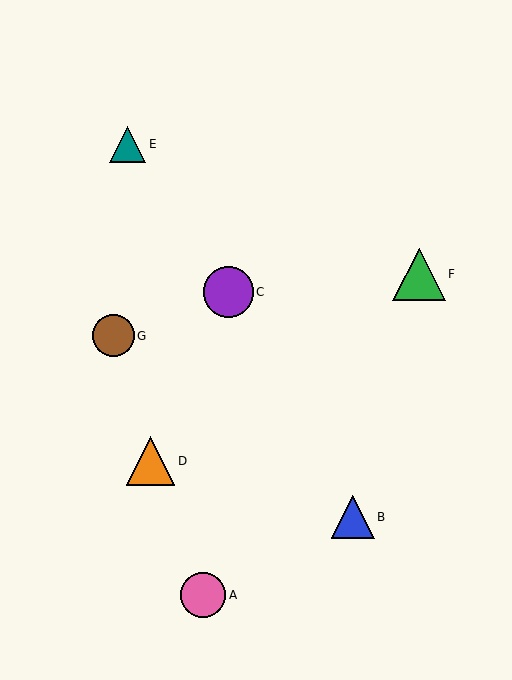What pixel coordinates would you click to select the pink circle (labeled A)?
Click at (203, 595) to select the pink circle A.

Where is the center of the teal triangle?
The center of the teal triangle is at (128, 144).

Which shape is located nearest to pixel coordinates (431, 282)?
The green triangle (labeled F) at (419, 274) is nearest to that location.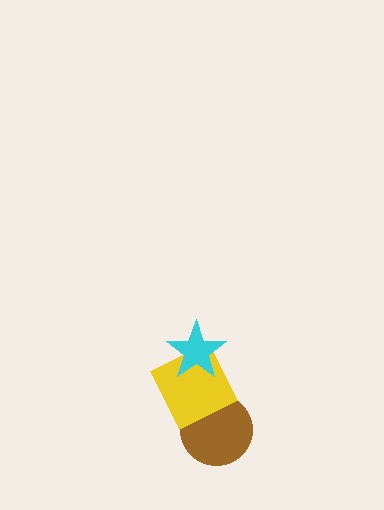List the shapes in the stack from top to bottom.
From top to bottom: the cyan star, the yellow square, the brown circle.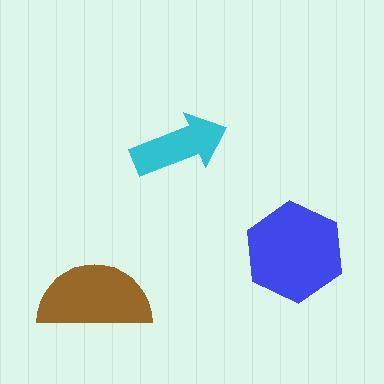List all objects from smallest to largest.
The cyan arrow, the brown semicircle, the blue hexagon.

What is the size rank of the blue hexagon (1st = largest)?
1st.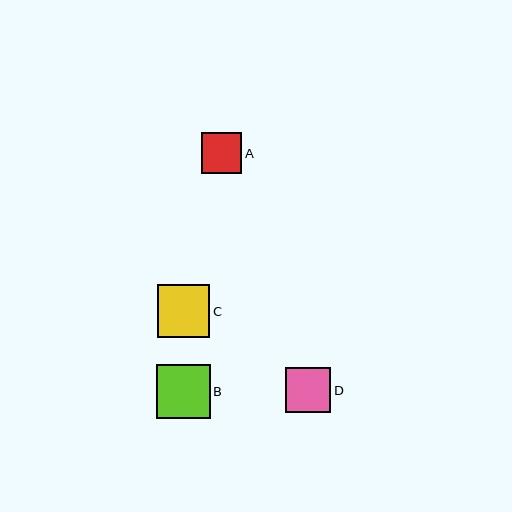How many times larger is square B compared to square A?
Square B is approximately 1.3 times the size of square A.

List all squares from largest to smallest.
From largest to smallest: B, C, D, A.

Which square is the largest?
Square B is the largest with a size of approximately 54 pixels.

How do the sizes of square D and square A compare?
Square D and square A are approximately the same size.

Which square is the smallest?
Square A is the smallest with a size of approximately 41 pixels.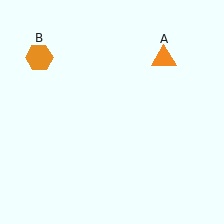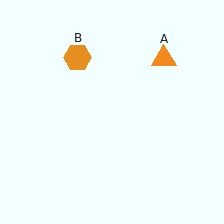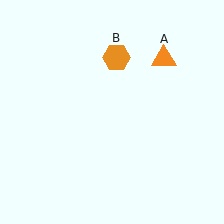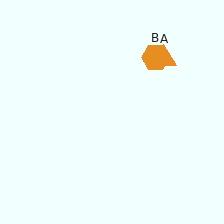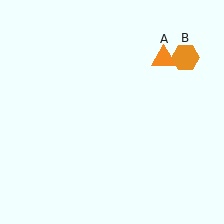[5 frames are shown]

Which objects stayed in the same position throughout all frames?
Orange triangle (object A) remained stationary.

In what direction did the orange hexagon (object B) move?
The orange hexagon (object B) moved right.